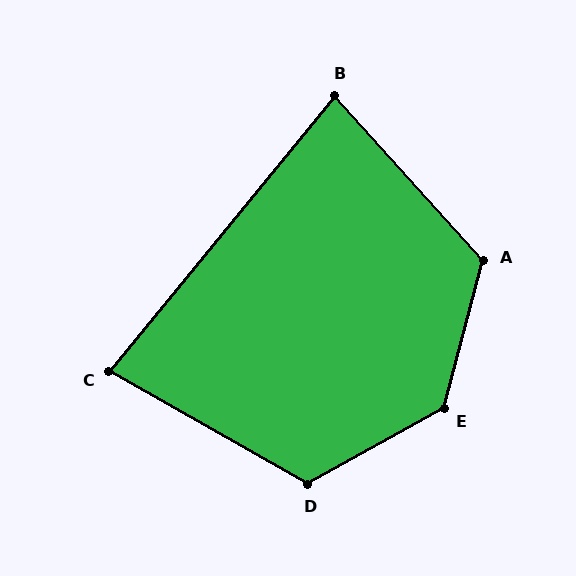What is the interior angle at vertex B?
Approximately 81 degrees (acute).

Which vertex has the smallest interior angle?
C, at approximately 80 degrees.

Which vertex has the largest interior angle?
E, at approximately 134 degrees.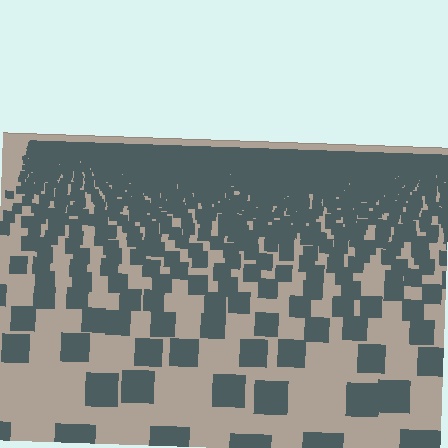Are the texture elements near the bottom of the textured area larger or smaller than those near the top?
Larger. Near the bottom, elements are closer to the viewer and appear at a bigger on-screen size.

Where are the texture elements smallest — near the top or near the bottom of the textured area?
Near the top.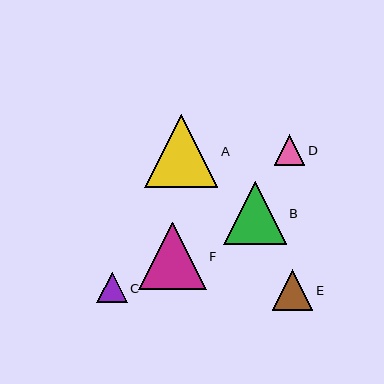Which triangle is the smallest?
Triangle C is the smallest with a size of approximately 30 pixels.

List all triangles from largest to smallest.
From largest to smallest: A, F, B, E, D, C.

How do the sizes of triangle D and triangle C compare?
Triangle D and triangle C are approximately the same size.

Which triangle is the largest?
Triangle A is the largest with a size of approximately 73 pixels.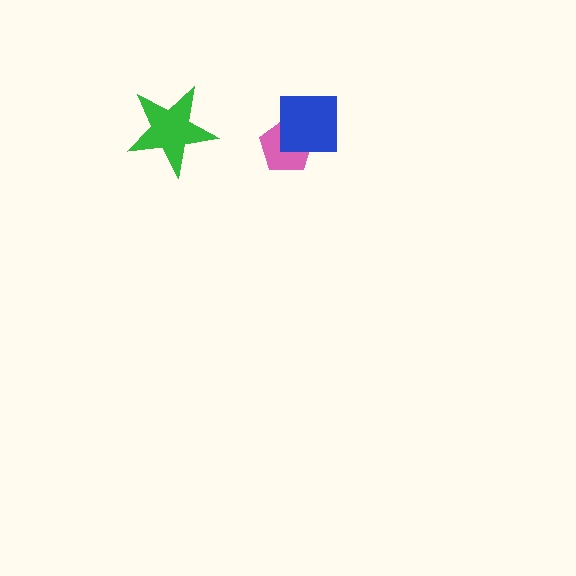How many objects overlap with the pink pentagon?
1 object overlaps with the pink pentagon.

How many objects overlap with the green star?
0 objects overlap with the green star.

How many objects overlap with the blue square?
1 object overlaps with the blue square.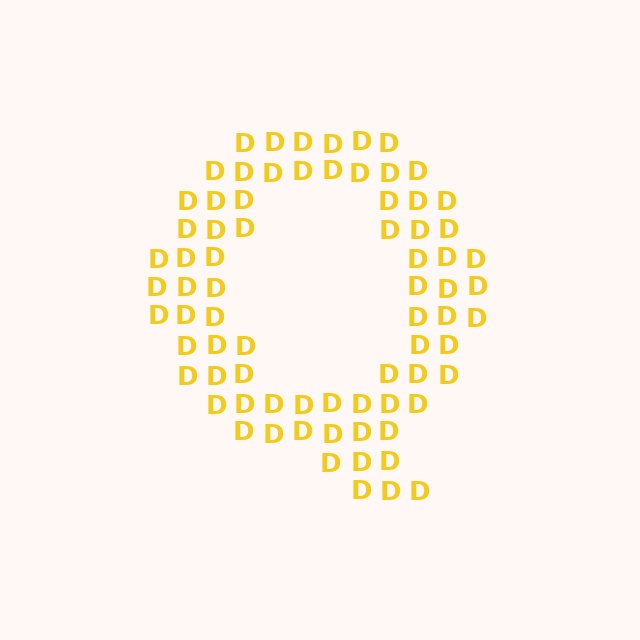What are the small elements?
The small elements are letter D's.